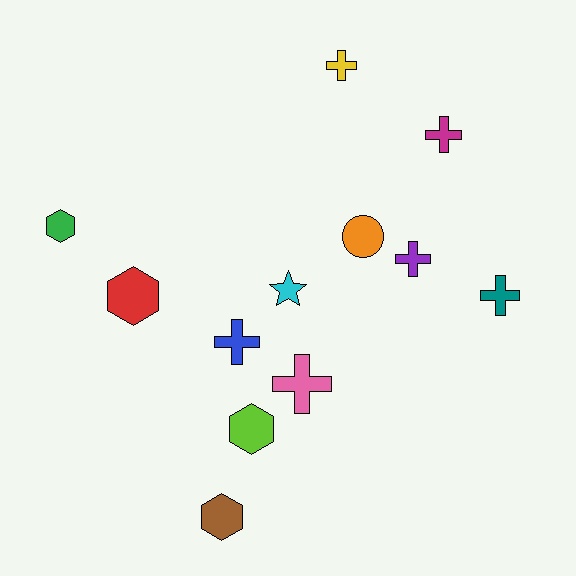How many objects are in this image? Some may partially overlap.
There are 12 objects.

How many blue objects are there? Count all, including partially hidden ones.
There is 1 blue object.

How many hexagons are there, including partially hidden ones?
There are 4 hexagons.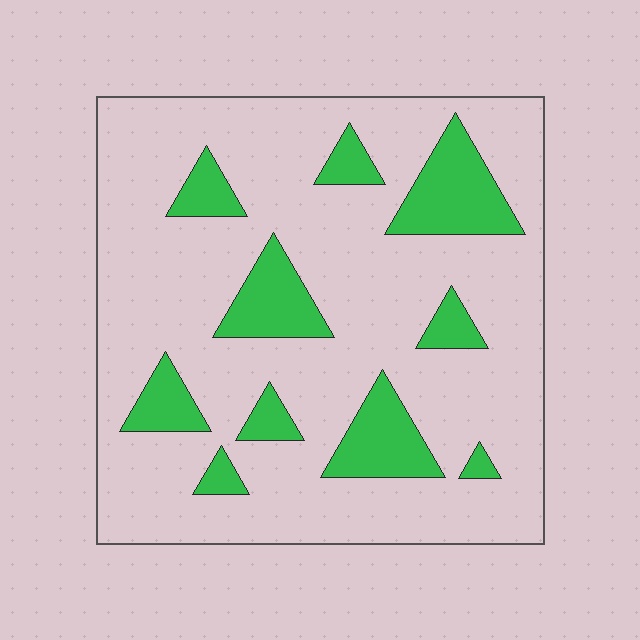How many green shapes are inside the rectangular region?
10.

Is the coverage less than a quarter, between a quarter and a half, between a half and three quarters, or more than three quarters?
Less than a quarter.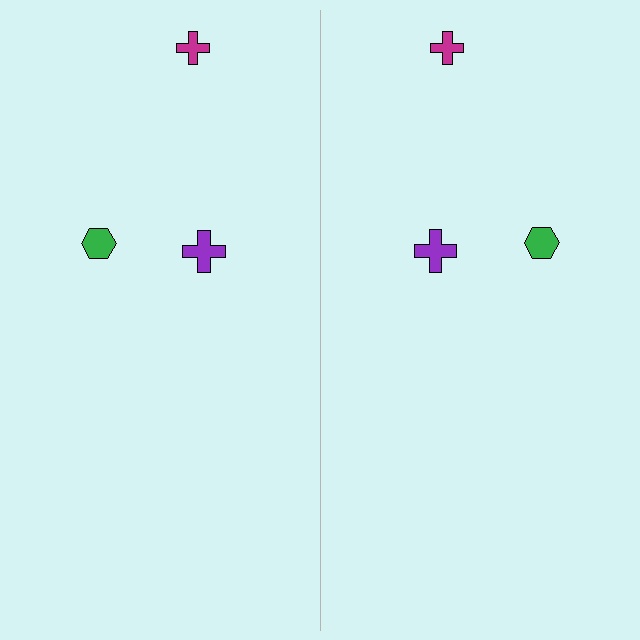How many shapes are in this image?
There are 6 shapes in this image.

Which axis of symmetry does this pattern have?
The pattern has a vertical axis of symmetry running through the center of the image.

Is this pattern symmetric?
Yes, this pattern has bilateral (reflection) symmetry.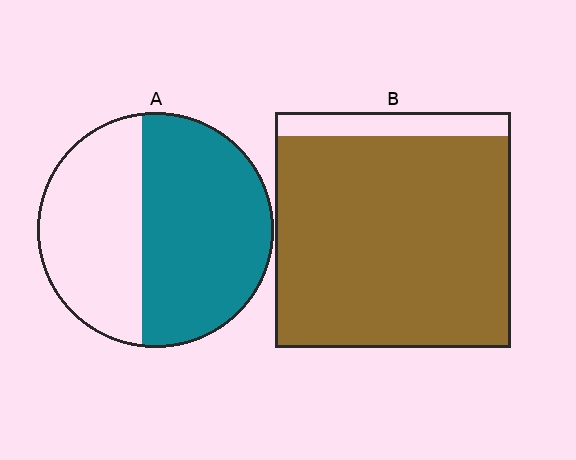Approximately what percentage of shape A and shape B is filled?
A is approximately 55% and B is approximately 90%.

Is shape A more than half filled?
Yes.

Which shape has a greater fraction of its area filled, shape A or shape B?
Shape B.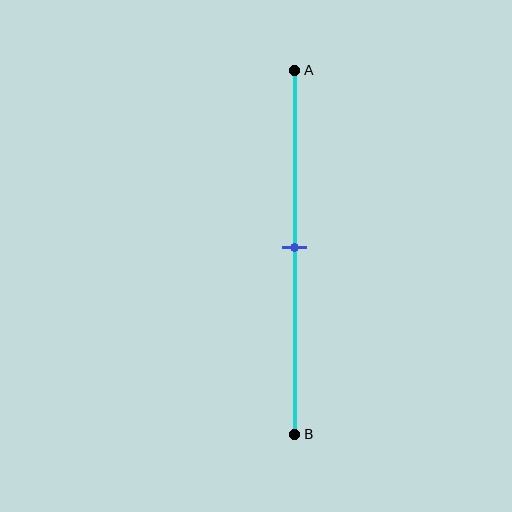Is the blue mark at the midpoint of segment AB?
Yes, the mark is approximately at the midpoint.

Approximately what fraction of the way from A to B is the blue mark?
The blue mark is approximately 50% of the way from A to B.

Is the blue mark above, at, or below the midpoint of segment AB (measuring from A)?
The blue mark is approximately at the midpoint of segment AB.